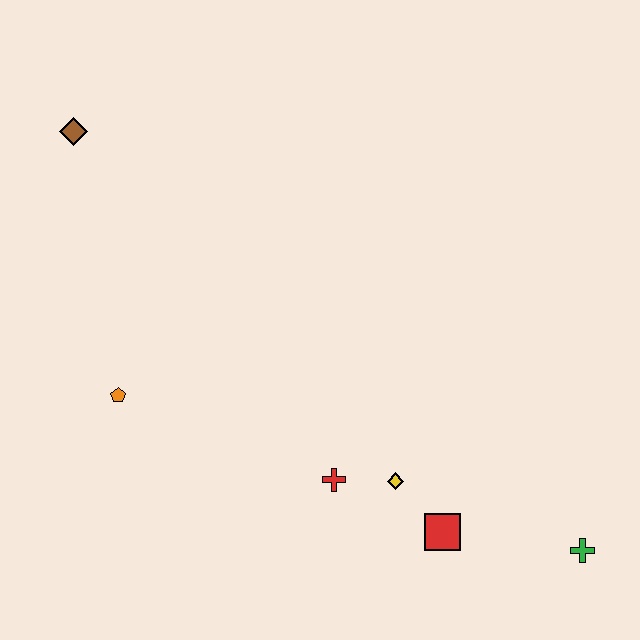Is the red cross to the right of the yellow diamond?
No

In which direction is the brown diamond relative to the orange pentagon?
The brown diamond is above the orange pentagon.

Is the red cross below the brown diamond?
Yes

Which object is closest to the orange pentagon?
The red cross is closest to the orange pentagon.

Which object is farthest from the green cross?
The brown diamond is farthest from the green cross.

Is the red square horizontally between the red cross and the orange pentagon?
No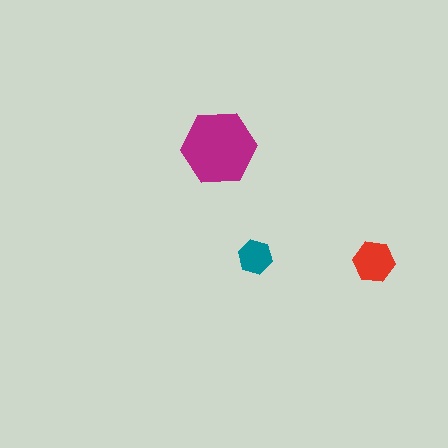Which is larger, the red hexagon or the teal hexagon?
The red one.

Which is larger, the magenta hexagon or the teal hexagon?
The magenta one.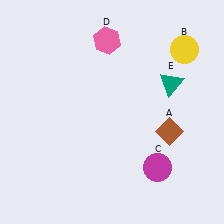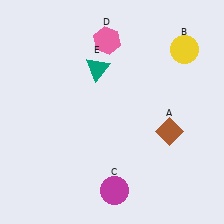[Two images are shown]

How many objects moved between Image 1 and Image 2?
2 objects moved between the two images.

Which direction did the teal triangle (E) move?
The teal triangle (E) moved left.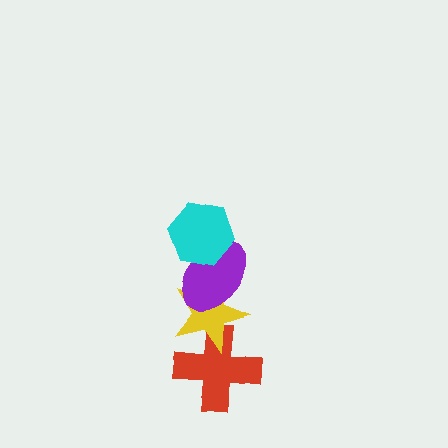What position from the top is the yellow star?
The yellow star is 3rd from the top.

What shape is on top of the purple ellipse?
The cyan hexagon is on top of the purple ellipse.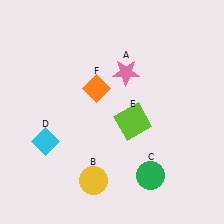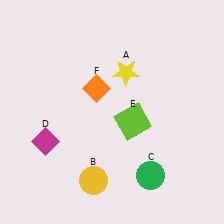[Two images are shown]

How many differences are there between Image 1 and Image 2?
There are 2 differences between the two images.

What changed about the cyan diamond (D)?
In Image 1, D is cyan. In Image 2, it changed to magenta.